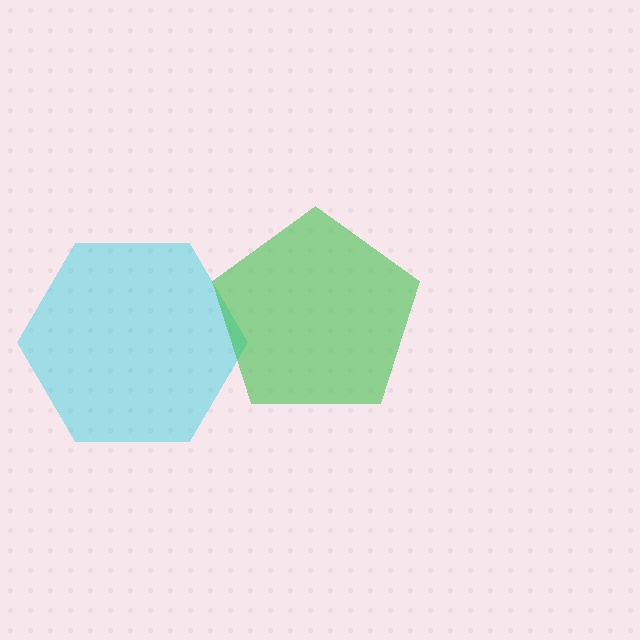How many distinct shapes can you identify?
There are 2 distinct shapes: a cyan hexagon, a green pentagon.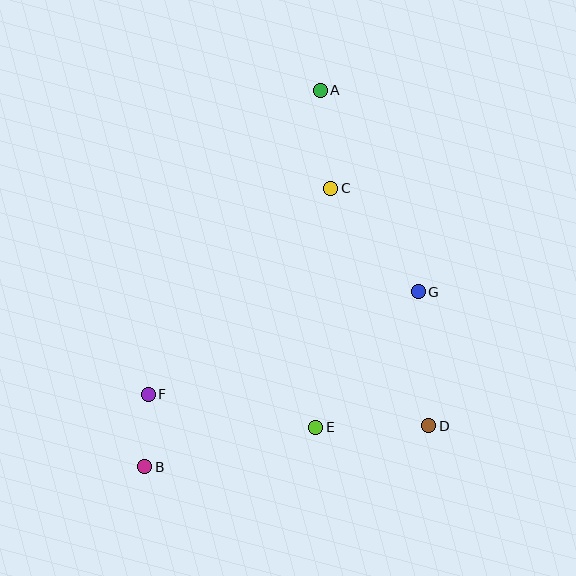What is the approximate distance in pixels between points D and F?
The distance between D and F is approximately 282 pixels.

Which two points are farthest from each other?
Points A and B are farthest from each other.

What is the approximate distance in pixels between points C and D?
The distance between C and D is approximately 257 pixels.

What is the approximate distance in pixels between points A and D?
The distance between A and D is approximately 353 pixels.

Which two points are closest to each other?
Points B and F are closest to each other.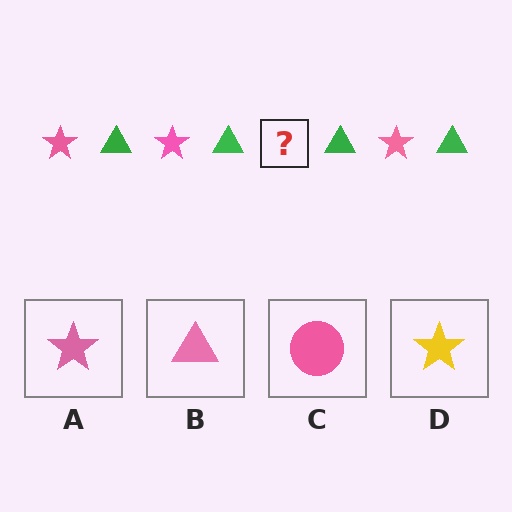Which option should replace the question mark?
Option A.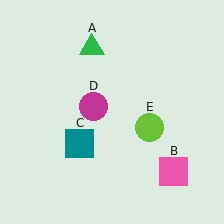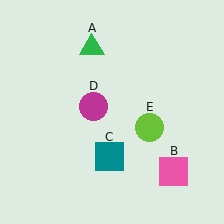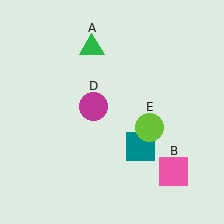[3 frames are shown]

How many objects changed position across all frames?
1 object changed position: teal square (object C).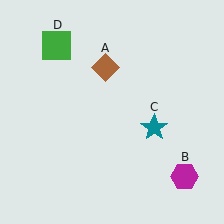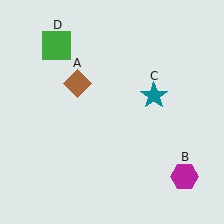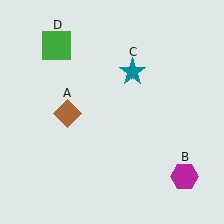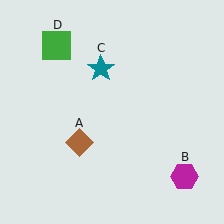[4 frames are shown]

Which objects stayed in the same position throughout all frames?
Magenta hexagon (object B) and green square (object D) remained stationary.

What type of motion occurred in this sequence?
The brown diamond (object A), teal star (object C) rotated counterclockwise around the center of the scene.